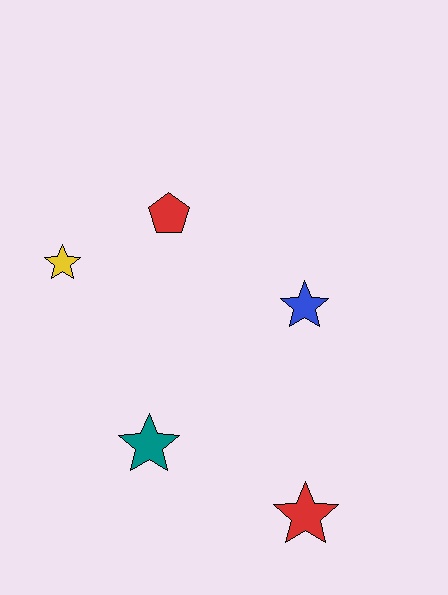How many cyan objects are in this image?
There are no cyan objects.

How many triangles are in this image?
There are no triangles.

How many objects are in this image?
There are 5 objects.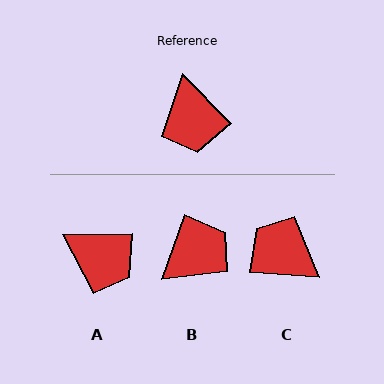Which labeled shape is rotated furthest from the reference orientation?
C, about 140 degrees away.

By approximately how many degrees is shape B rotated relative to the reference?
Approximately 115 degrees counter-clockwise.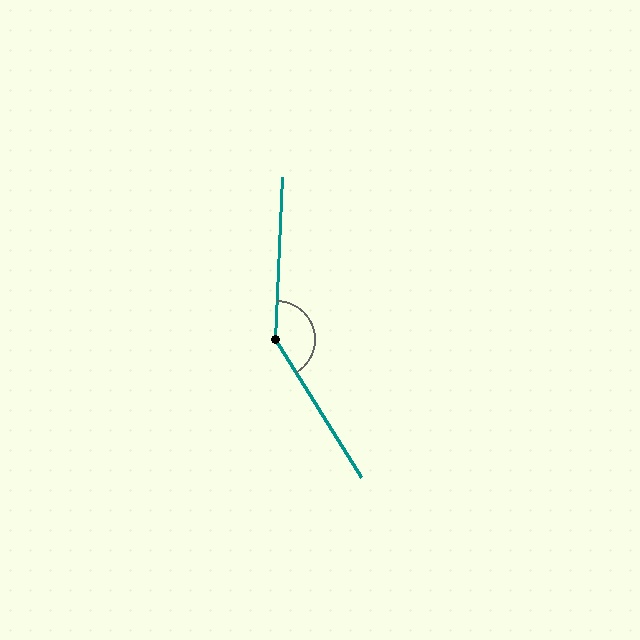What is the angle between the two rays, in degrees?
Approximately 146 degrees.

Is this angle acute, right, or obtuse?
It is obtuse.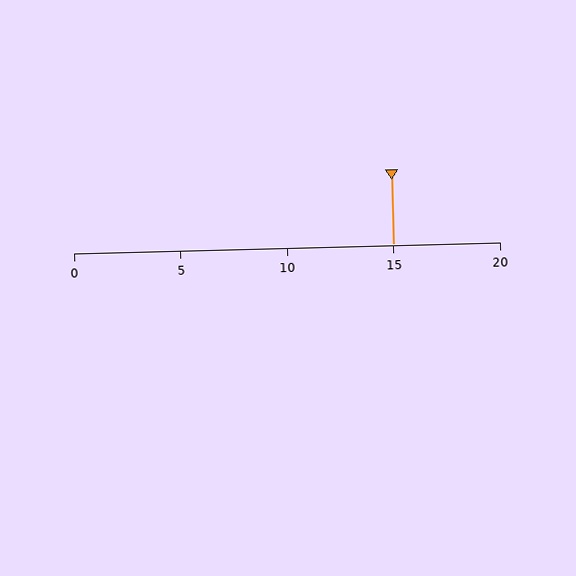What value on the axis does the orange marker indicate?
The marker indicates approximately 15.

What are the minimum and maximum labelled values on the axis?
The axis runs from 0 to 20.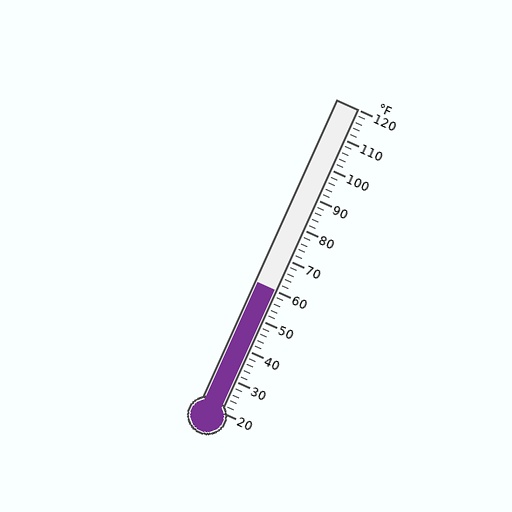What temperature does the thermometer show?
The thermometer shows approximately 60°F.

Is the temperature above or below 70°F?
The temperature is below 70°F.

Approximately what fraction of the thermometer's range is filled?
The thermometer is filled to approximately 40% of its range.